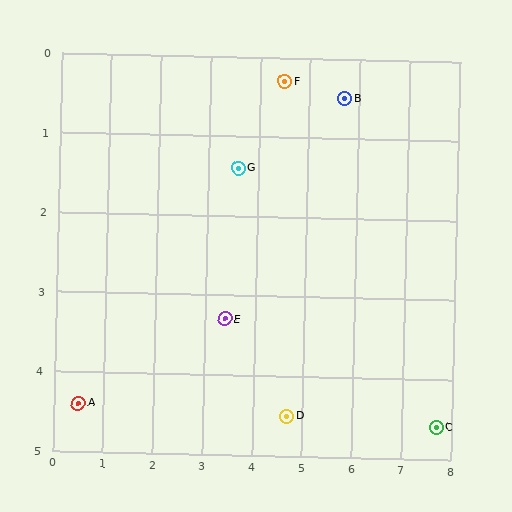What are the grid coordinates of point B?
Point B is at approximately (5.7, 0.5).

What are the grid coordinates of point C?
Point C is at approximately (7.7, 4.6).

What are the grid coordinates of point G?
Point G is at approximately (3.6, 1.4).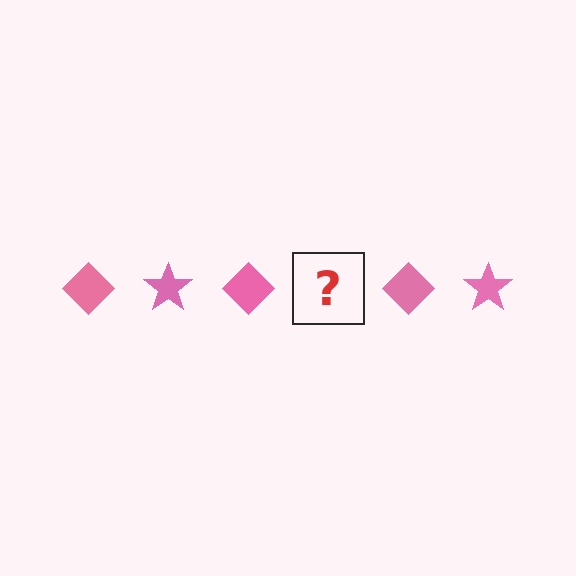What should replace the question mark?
The question mark should be replaced with a pink star.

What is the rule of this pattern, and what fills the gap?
The rule is that the pattern cycles through diamond, star shapes in pink. The gap should be filled with a pink star.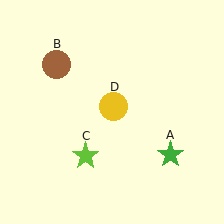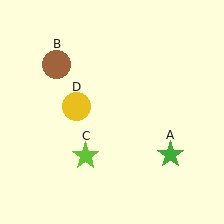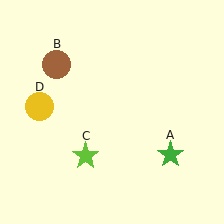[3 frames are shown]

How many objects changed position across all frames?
1 object changed position: yellow circle (object D).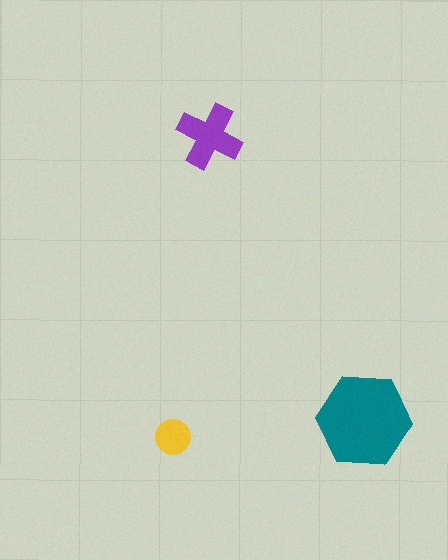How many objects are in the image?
There are 3 objects in the image.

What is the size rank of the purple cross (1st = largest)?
2nd.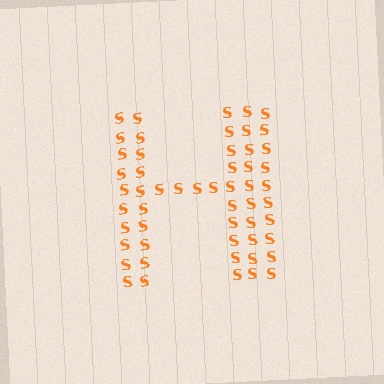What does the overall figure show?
The overall figure shows the letter H.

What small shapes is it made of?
It is made of small letter S's.